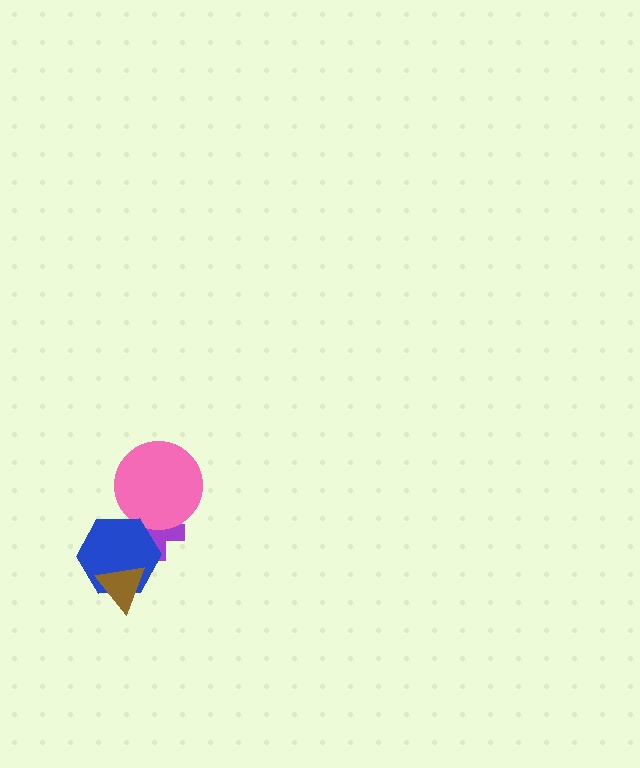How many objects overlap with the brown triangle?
1 object overlaps with the brown triangle.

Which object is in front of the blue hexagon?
The brown triangle is in front of the blue hexagon.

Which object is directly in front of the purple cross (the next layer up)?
The pink circle is directly in front of the purple cross.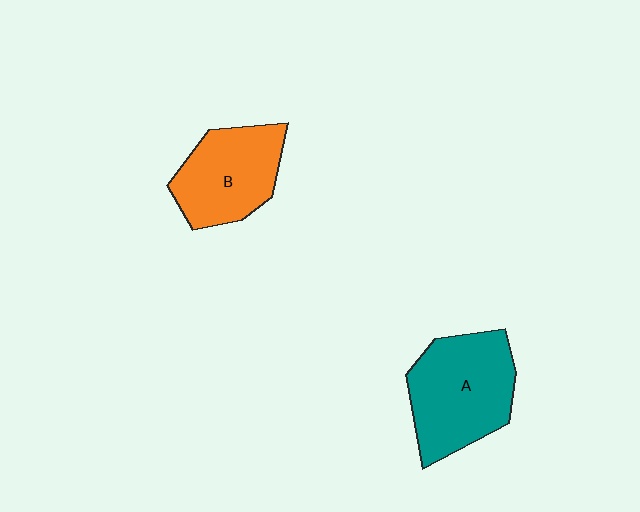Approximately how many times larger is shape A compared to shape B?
Approximately 1.2 times.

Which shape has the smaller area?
Shape B (orange).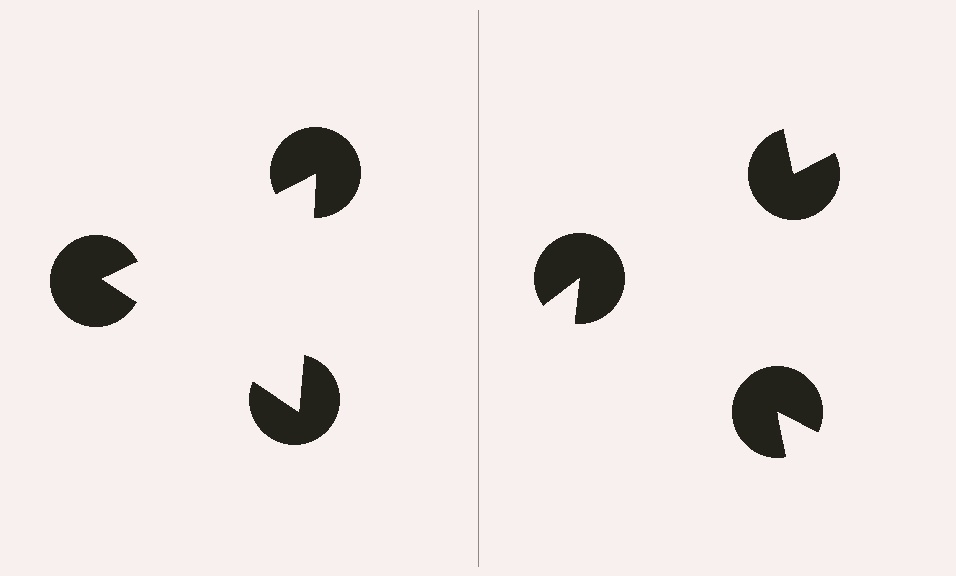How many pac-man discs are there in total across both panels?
6 — 3 on each side.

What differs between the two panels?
The pac-man discs are positioned identically on both sides; only the wedge orientations differ. On the left they align to a triangle; on the right they are misaligned.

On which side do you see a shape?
An illusory triangle appears on the left side. On the right side the wedge cuts are rotated, so no coherent shape forms.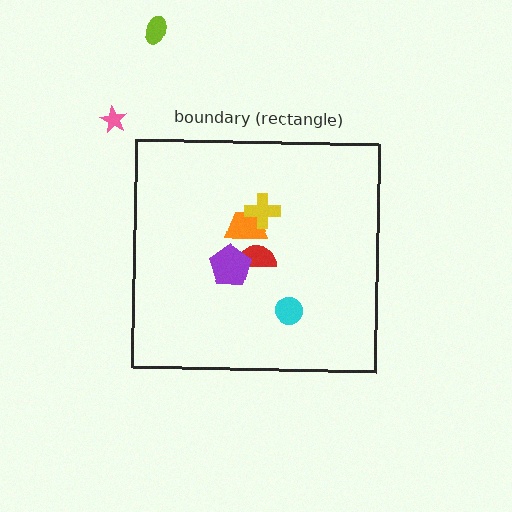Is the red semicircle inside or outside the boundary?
Inside.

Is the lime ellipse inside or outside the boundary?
Outside.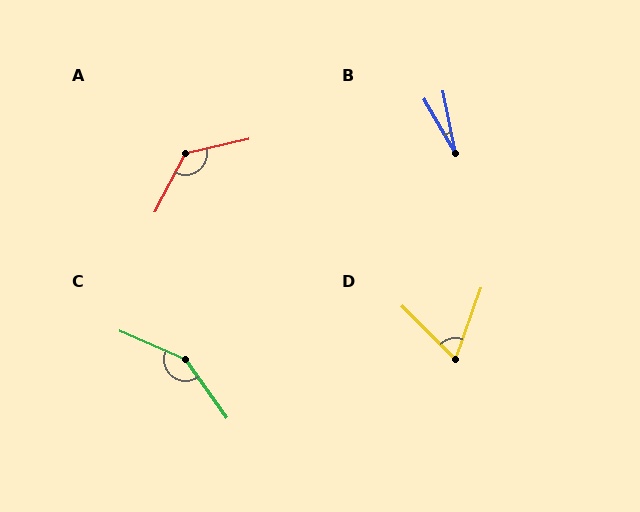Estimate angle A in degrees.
Approximately 130 degrees.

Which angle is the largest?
C, at approximately 149 degrees.